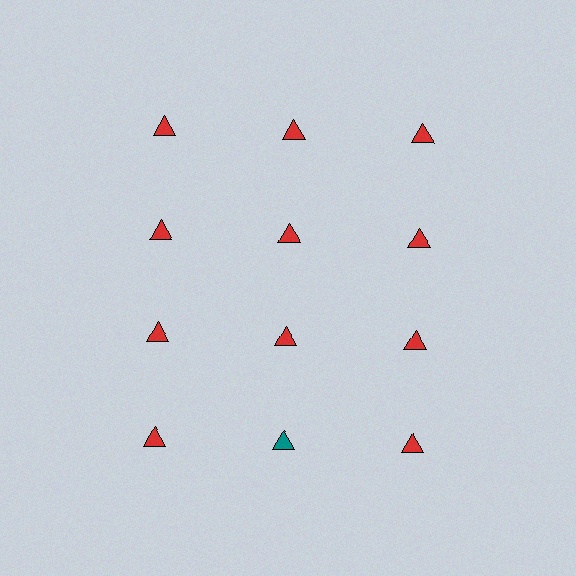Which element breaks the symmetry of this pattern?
The teal triangle in the fourth row, second from left column breaks the symmetry. All other shapes are red triangles.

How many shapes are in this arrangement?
There are 12 shapes arranged in a grid pattern.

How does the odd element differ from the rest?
It has a different color: teal instead of red.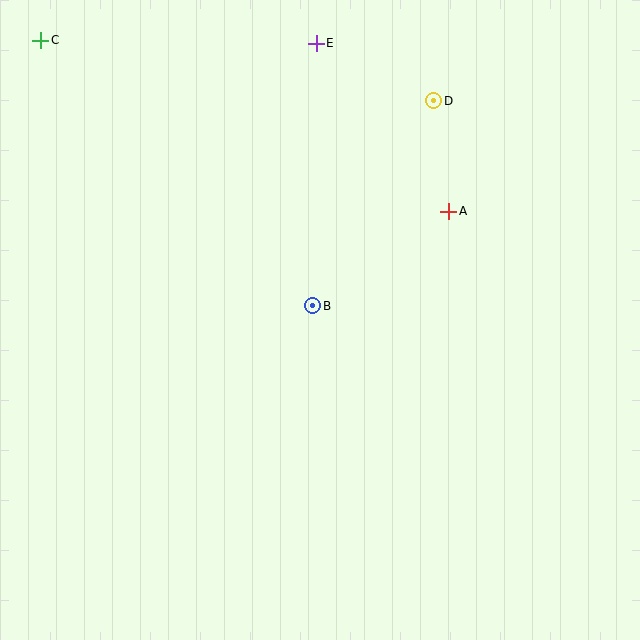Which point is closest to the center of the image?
Point B at (313, 306) is closest to the center.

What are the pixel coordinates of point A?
Point A is at (449, 211).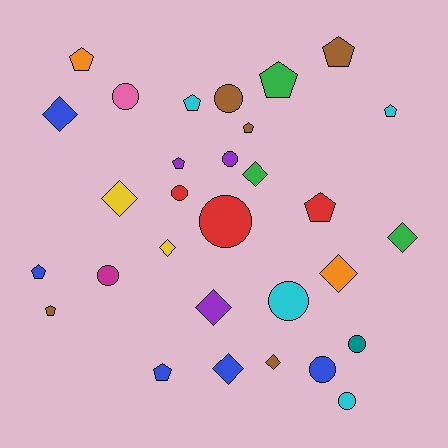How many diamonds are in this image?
There are 9 diamonds.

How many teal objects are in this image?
There is 1 teal object.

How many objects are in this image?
There are 30 objects.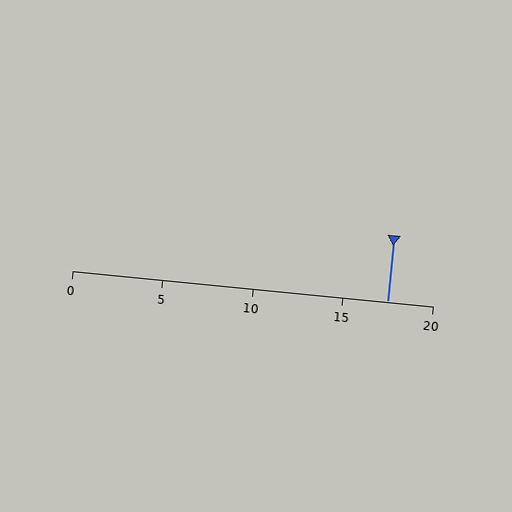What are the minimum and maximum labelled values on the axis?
The axis runs from 0 to 20.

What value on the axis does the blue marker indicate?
The marker indicates approximately 17.5.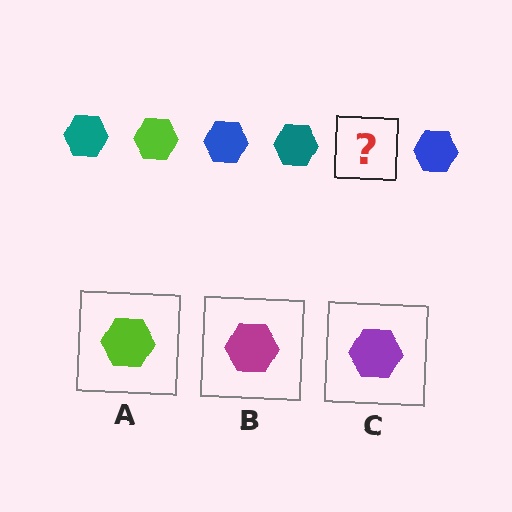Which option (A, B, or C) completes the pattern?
A.